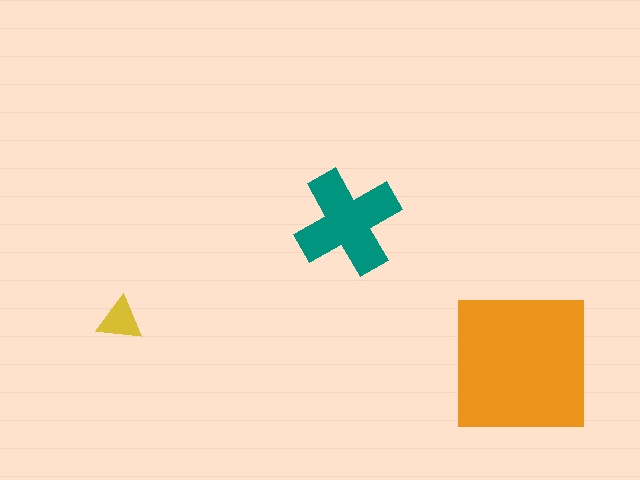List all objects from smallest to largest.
The yellow triangle, the teal cross, the orange square.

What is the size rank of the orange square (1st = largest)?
1st.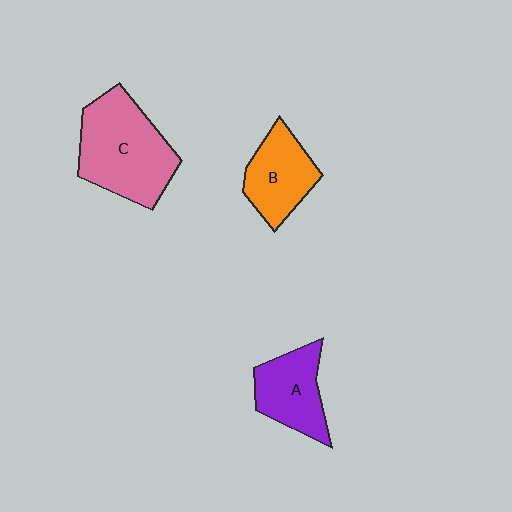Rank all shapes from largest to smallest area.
From largest to smallest: C (pink), A (purple), B (orange).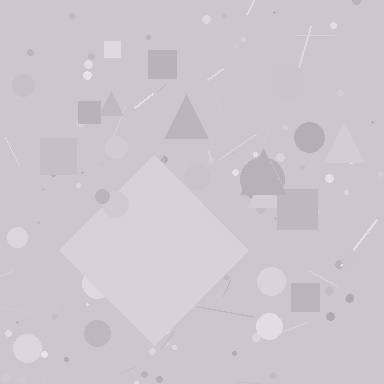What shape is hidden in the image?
A diamond is hidden in the image.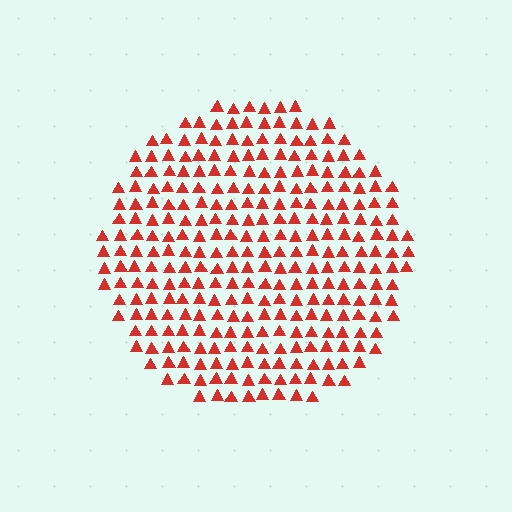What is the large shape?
The large shape is a circle.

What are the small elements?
The small elements are triangles.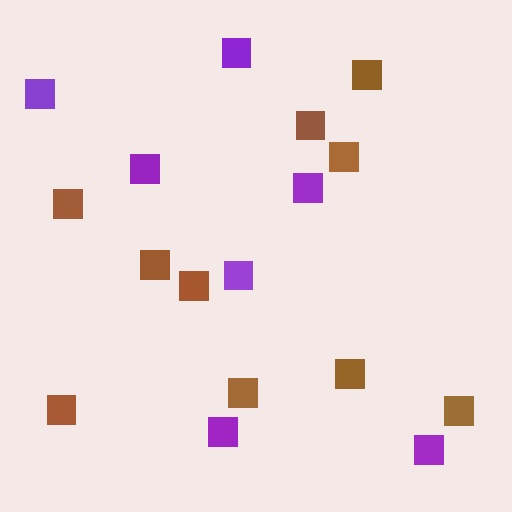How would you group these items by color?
There are 2 groups: one group of brown squares (10) and one group of purple squares (7).